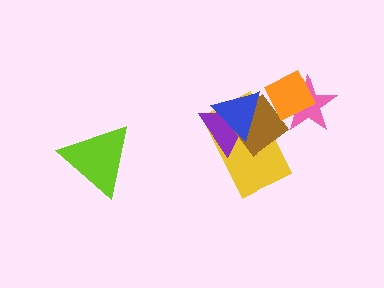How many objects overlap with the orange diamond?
2 objects overlap with the orange diamond.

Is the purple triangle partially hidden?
Yes, it is partially covered by another shape.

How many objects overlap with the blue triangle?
3 objects overlap with the blue triangle.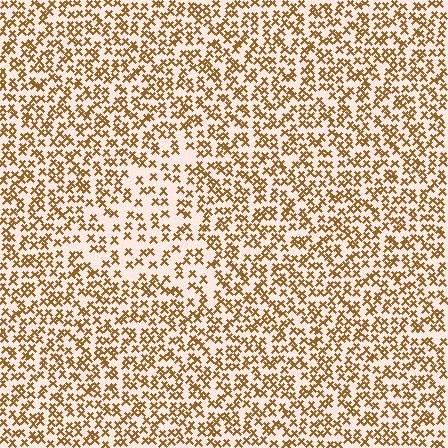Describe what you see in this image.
The image contains small brown elements arranged at two different densities. A triangle-shaped region is visible where the elements are less densely packed than the surrounding area.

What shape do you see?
I see a triangle.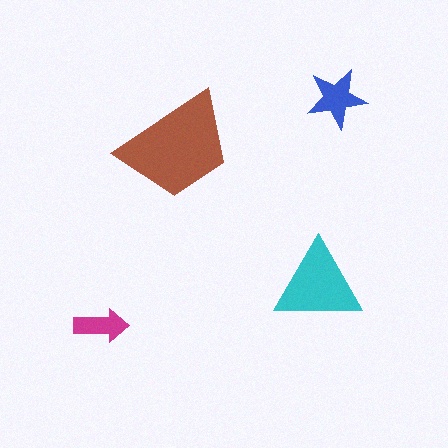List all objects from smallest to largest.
The magenta arrow, the blue star, the cyan triangle, the brown trapezoid.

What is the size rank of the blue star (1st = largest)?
3rd.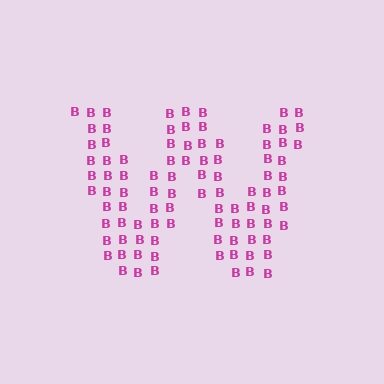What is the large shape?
The large shape is the letter W.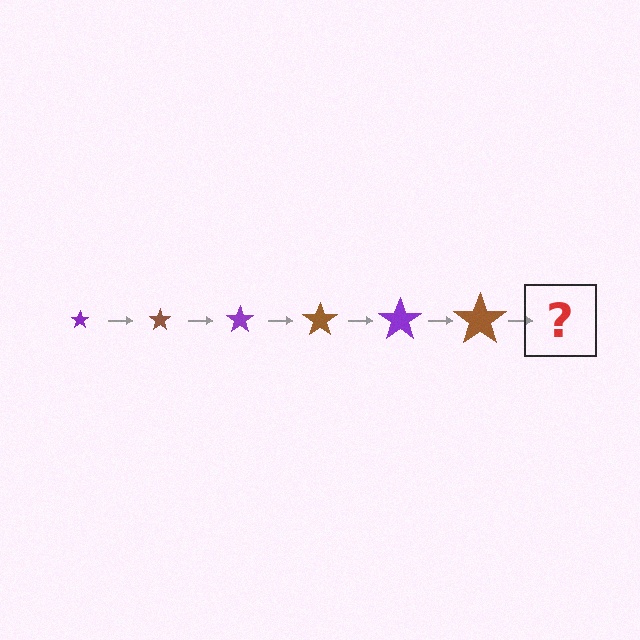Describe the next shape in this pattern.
It should be a purple star, larger than the previous one.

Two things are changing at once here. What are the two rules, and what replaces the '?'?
The two rules are that the star grows larger each step and the color cycles through purple and brown. The '?' should be a purple star, larger than the previous one.